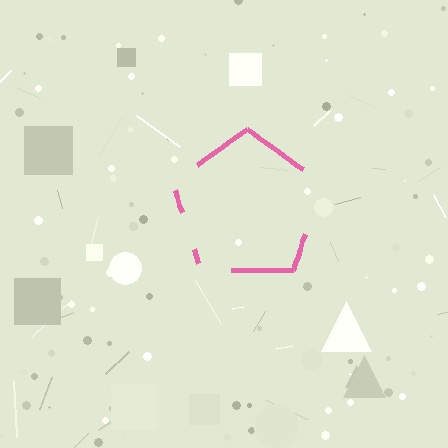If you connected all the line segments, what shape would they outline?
They would outline a pentagon.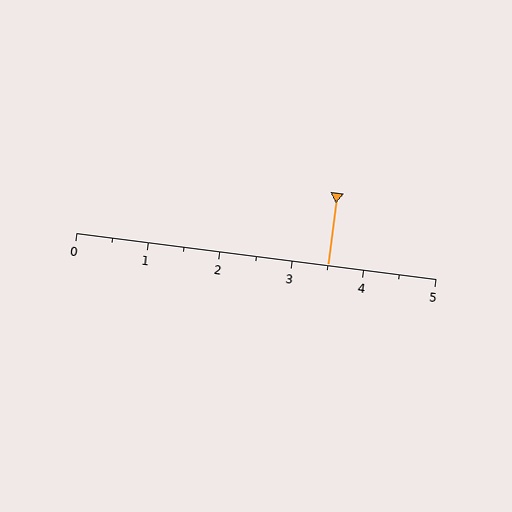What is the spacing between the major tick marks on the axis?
The major ticks are spaced 1 apart.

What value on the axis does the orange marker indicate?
The marker indicates approximately 3.5.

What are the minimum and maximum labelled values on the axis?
The axis runs from 0 to 5.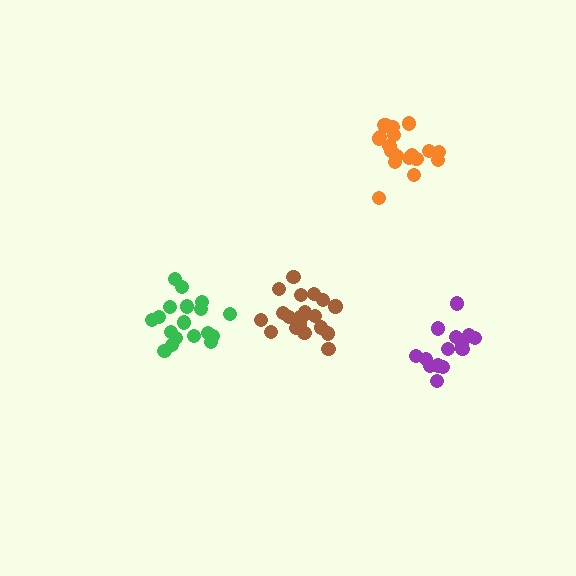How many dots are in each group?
Group 1: 19 dots, Group 2: 20 dots, Group 3: 15 dots, Group 4: 19 dots (73 total).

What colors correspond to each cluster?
The clusters are colored: orange, brown, purple, green.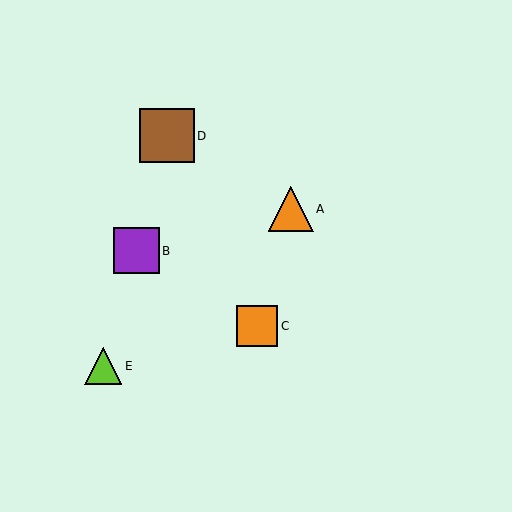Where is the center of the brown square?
The center of the brown square is at (167, 136).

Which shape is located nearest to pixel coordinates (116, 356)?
The lime triangle (labeled E) at (103, 366) is nearest to that location.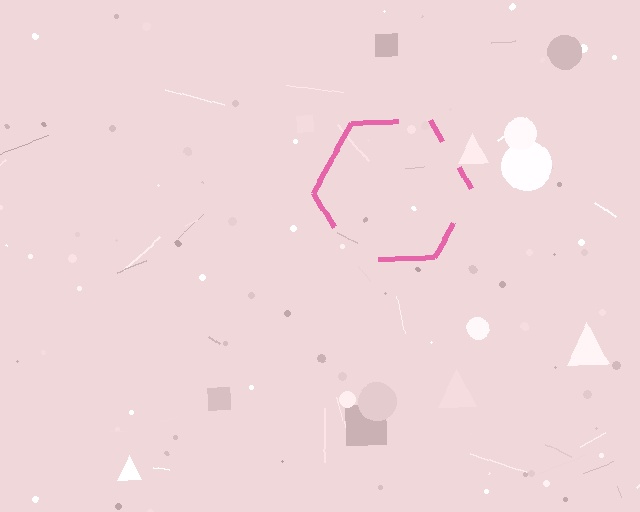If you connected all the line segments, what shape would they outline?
They would outline a hexagon.